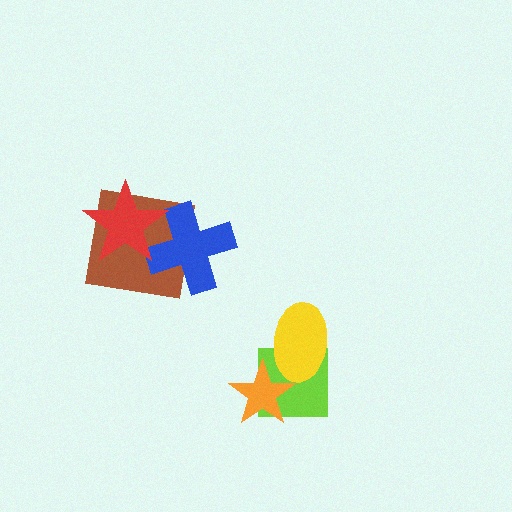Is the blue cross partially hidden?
Yes, it is partially covered by another shape.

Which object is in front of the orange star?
The yellow ellipse is in front of the orange star.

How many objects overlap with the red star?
2 objects overlap with the red star.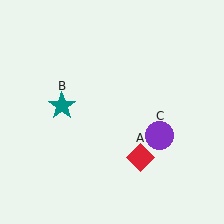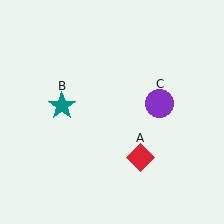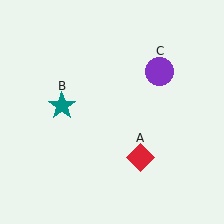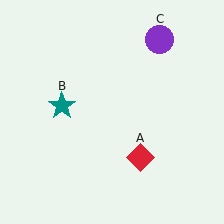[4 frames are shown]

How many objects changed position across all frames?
1 object changed position: purple circle (object C).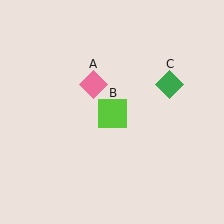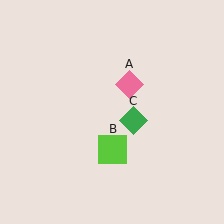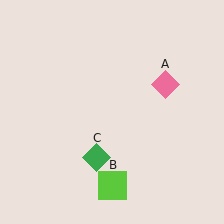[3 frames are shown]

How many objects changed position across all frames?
3 objects changed position: pink diamond (object A), lime square (object B), green diamond (object C).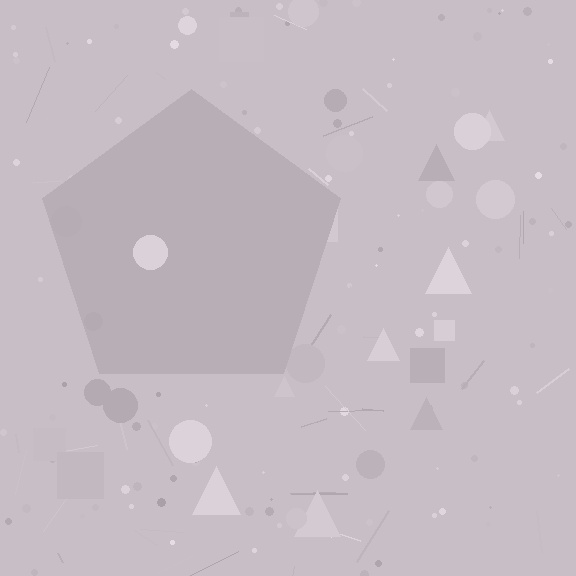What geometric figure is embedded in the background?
A pentagon is embedded in the background.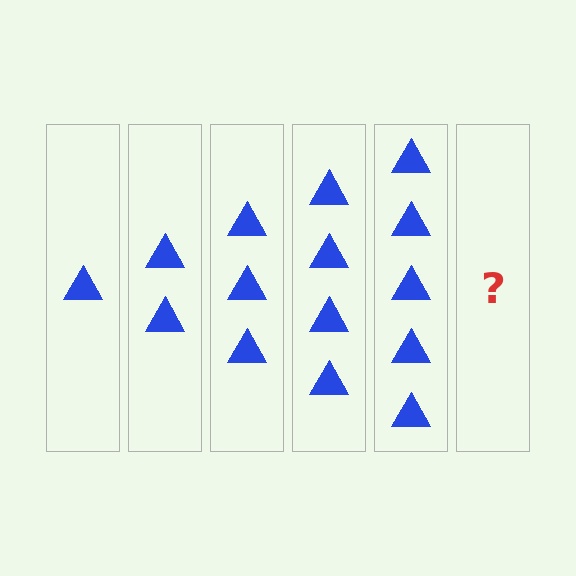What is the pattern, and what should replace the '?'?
The pattern is that each step adds one more triangle. The '?' should be 6 triangles.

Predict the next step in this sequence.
The next step is 6 triangles.